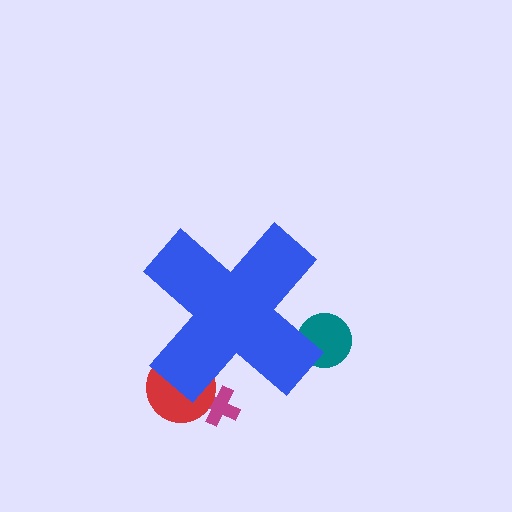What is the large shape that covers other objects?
A blue cross.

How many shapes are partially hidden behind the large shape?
3 shapes are partially hidden.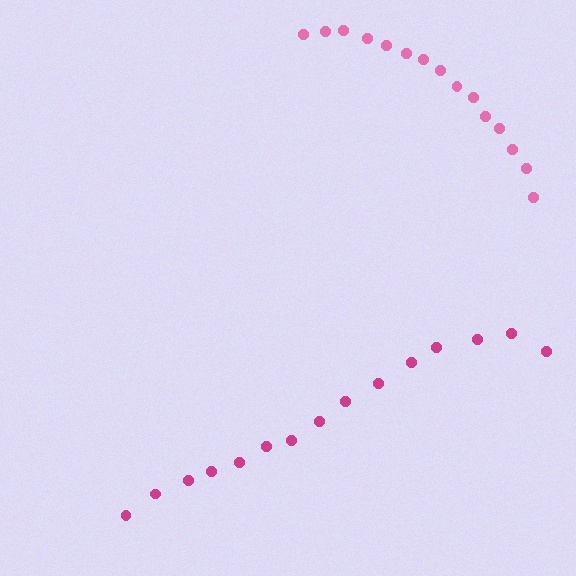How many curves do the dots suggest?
There are 2 distinct paths.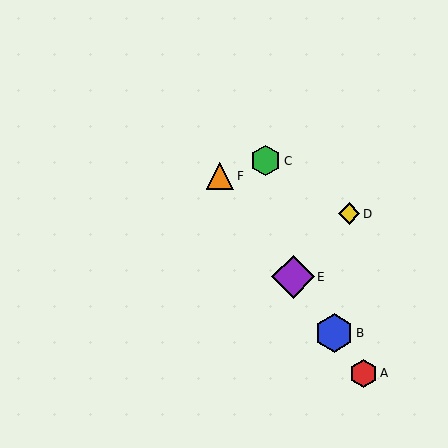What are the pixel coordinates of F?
Object F is at (220, 176).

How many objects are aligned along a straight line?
4 objects (A, B, E, F) are aligned along a straight line.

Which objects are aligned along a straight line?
Objects A, B, E, F are aligned along a straight line.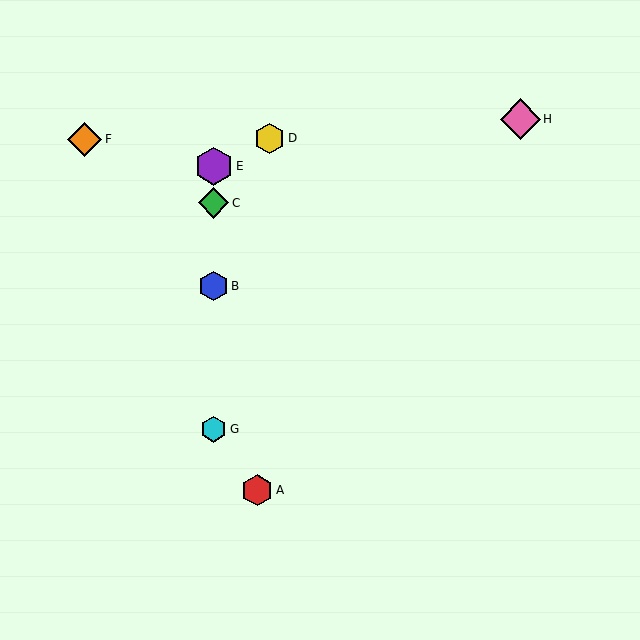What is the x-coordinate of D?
Object D is at x≈269.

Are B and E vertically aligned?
Yes, both are at x≈214.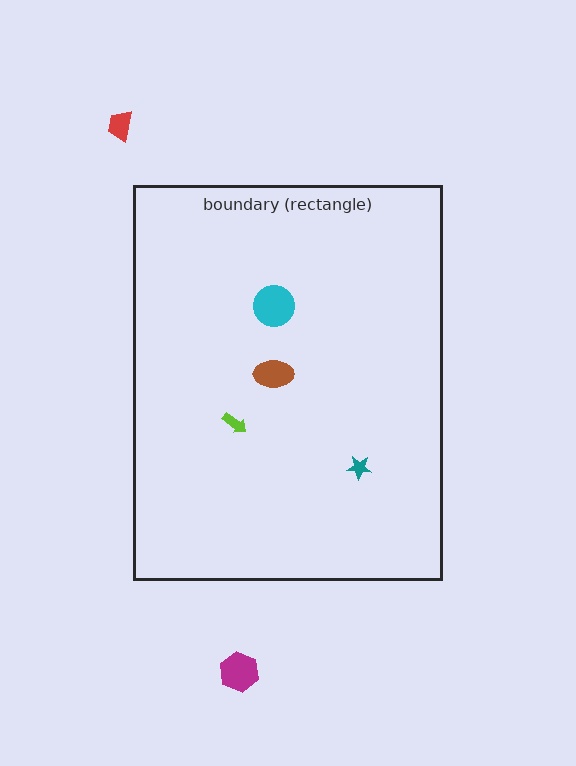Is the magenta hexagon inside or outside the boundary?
Outside.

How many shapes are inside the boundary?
4 inside, 2 outside.